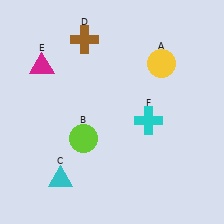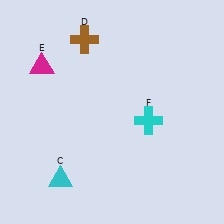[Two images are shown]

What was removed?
The lime circle (B), the yellow circle (A) were removed in Image 2.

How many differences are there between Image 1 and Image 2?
There are 2 differences between the two images.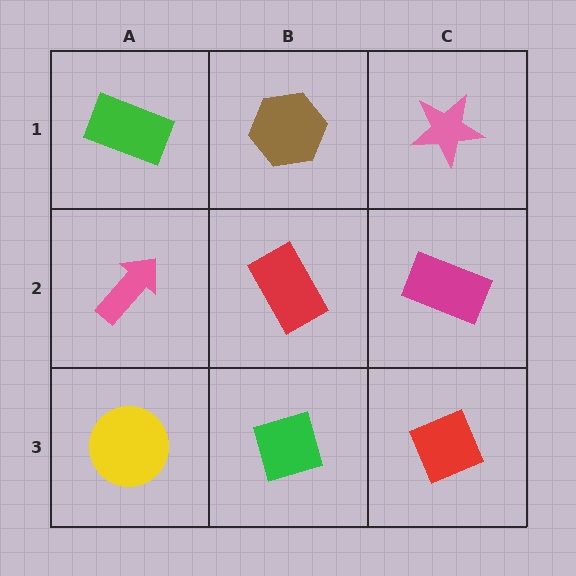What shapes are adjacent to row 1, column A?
A pink arrow (row 2, column A), a brown hexagon (row 1, column B).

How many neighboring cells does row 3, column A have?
2.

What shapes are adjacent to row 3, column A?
A pink arrow (row 2, column A), a green diamond (row 3, column B).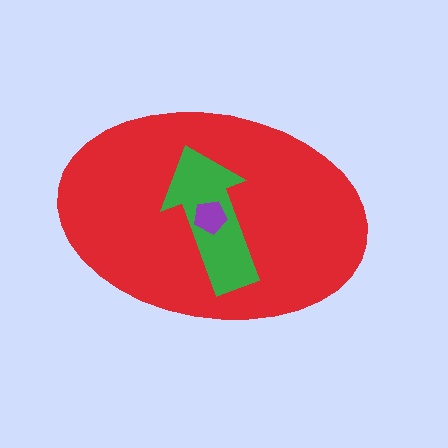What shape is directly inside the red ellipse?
The green arrow.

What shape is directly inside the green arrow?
The purple pentagon.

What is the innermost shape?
The purple pentagon.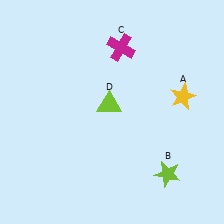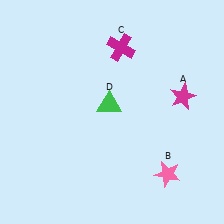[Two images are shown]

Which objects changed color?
A changed from yellow to magenta. B changed from lime to pink. D changed from lime to green.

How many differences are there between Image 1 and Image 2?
There are 3 differences between the two images.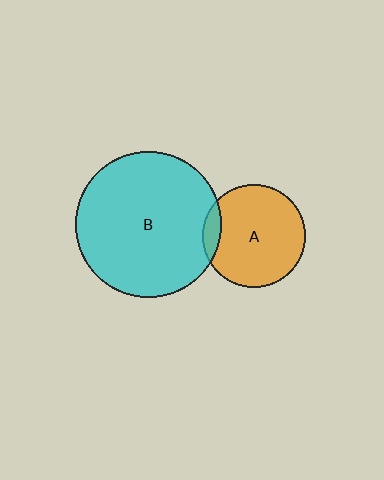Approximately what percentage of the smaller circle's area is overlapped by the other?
Approximately 10%.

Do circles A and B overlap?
Yes.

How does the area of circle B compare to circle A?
Approximately 2.0 times.